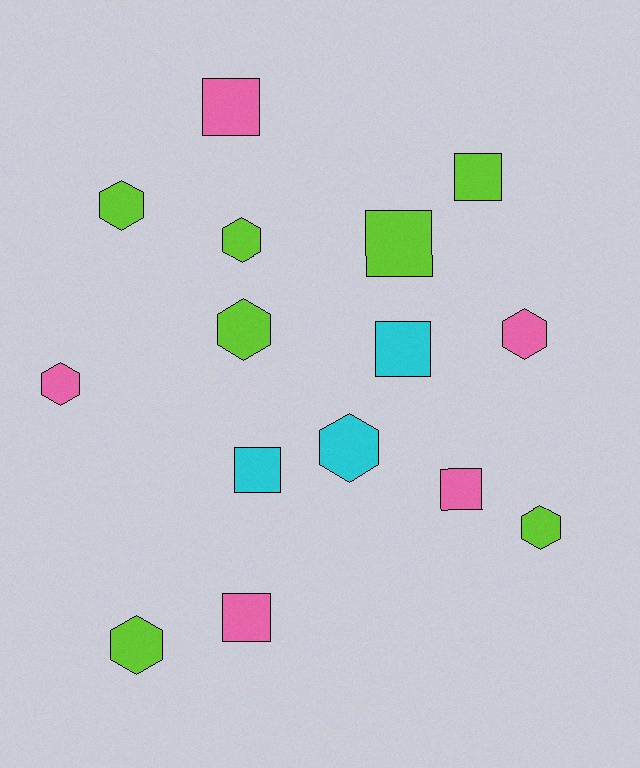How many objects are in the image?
There are 15 objects.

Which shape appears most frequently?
Hexagon, with 8 objects.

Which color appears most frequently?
Lime, with 7 objects.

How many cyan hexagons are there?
There is 1 cyan hexagon.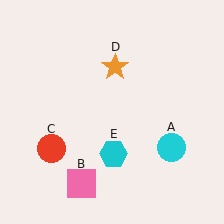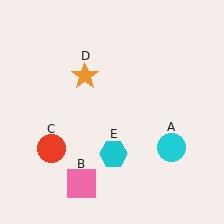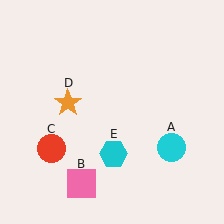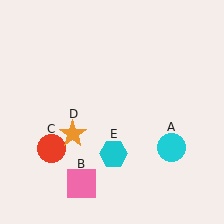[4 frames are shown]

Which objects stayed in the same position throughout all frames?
Cyan circle (object A) and pink square (object B) and red circle (object C) and cyan hexagon (object E) remained stationary.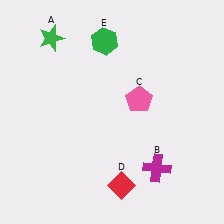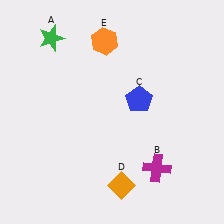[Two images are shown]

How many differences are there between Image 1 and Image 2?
There are 3 differences between the two images.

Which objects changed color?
C changed from pink to blue. D changed from red to orange. E changed from green to orange.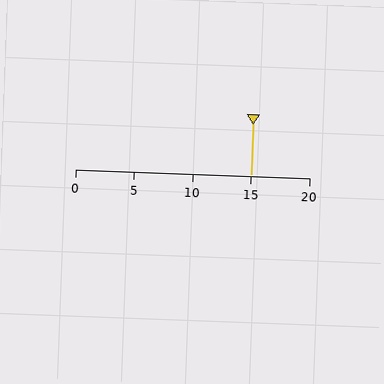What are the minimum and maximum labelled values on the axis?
The axis runs from 0 to 20.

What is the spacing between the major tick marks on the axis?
The major ticks are spaced 5 apart.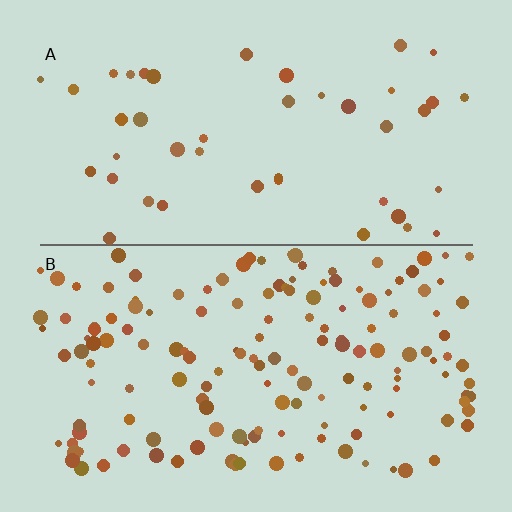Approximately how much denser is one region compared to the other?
Approximately 3.3× — region B over region A.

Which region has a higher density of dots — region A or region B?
B (the bottom).